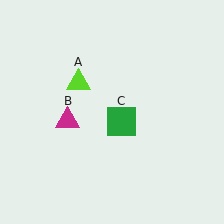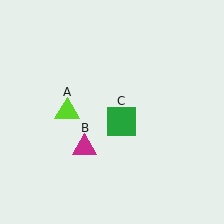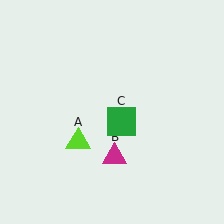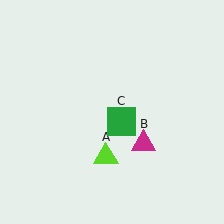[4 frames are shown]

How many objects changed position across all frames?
2 objects changed position: lime triangle (object A), magenta triangle (object B).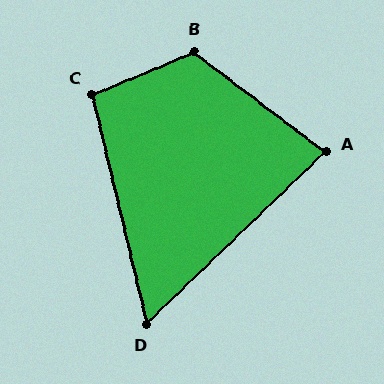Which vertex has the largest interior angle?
B, at approximately 120 degrees.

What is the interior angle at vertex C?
Approximately 99 degrees (obtuse).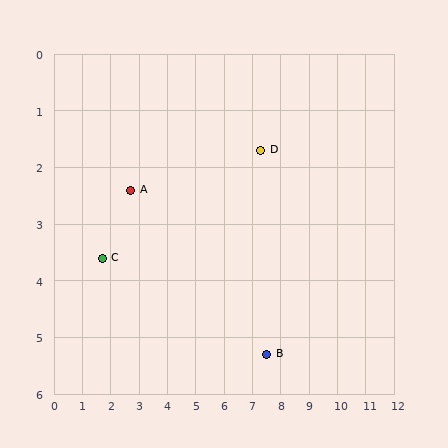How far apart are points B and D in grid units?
Points B and D are about 3.6 grid units apart.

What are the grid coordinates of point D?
Point D is at approximately (7.3, 1.7).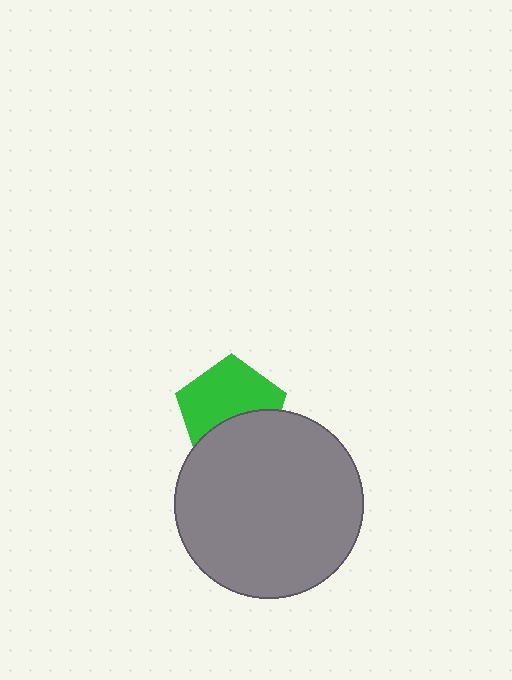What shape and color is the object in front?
The object in front is a gray circle.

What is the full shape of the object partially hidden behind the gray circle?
The partially hidden object is a green pentagon.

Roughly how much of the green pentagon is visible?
About half of it is visible (roughly 61%).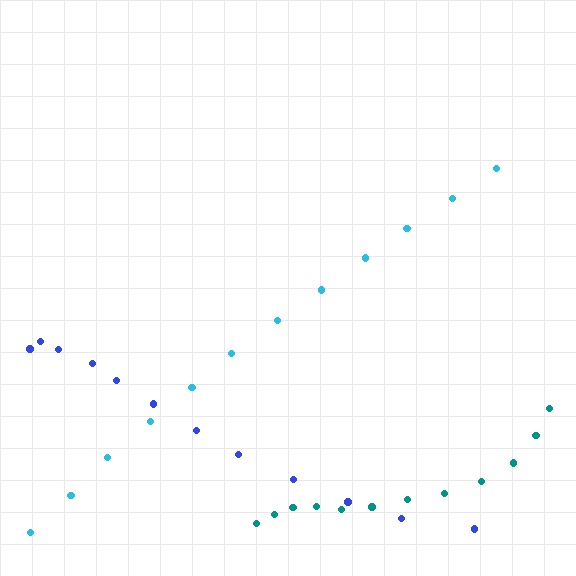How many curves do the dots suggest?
There are 3 distinct paths.